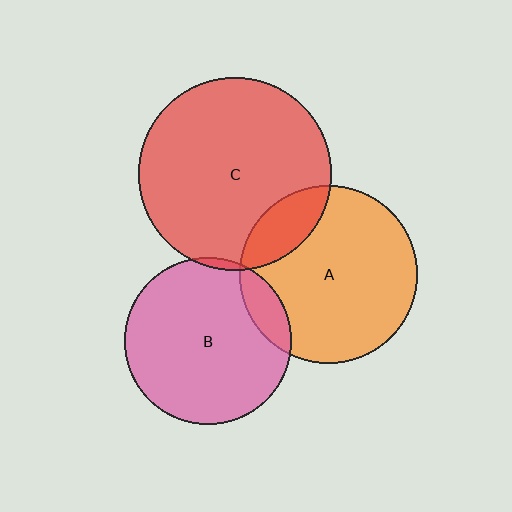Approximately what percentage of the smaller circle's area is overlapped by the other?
Approximately 10%.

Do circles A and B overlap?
Yes.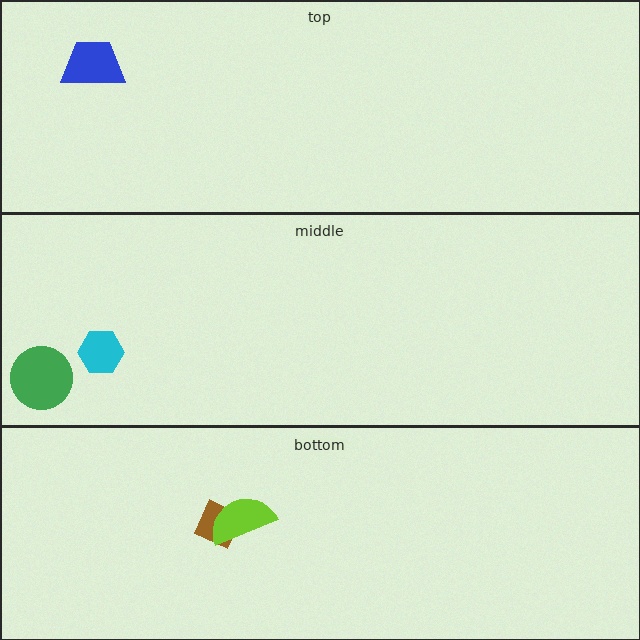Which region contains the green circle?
The middle region.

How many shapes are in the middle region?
2.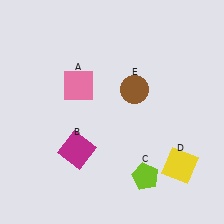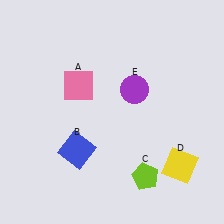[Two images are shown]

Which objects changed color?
B changed from magenta to blue. E changed from brown to purple.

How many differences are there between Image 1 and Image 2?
There are 2 differences between the two images.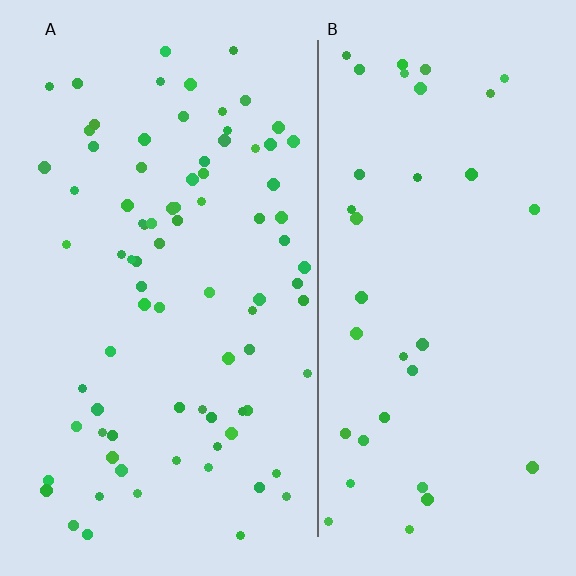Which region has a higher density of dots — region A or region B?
A (the left).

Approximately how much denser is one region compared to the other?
Approximately 2.3× — region A over region B.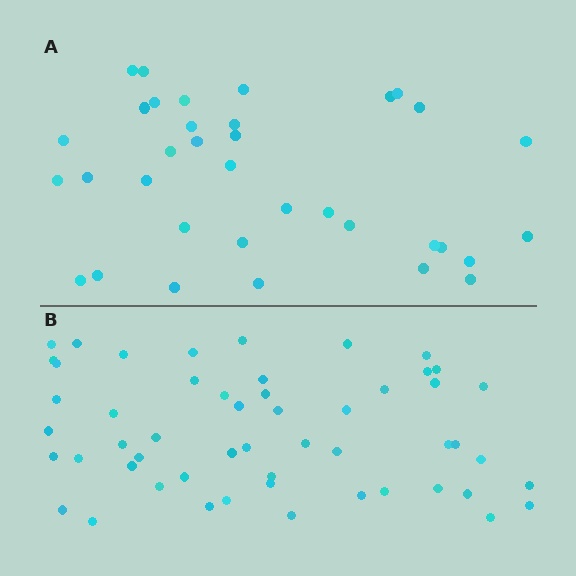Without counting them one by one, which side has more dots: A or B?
Region B (the bottom region) has more dots.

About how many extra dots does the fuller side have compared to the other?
Region B has approximately 20 more dots than region A.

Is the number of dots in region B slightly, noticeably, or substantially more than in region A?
Region B has substantially more. The ratio is roughly 1.5 to 1.